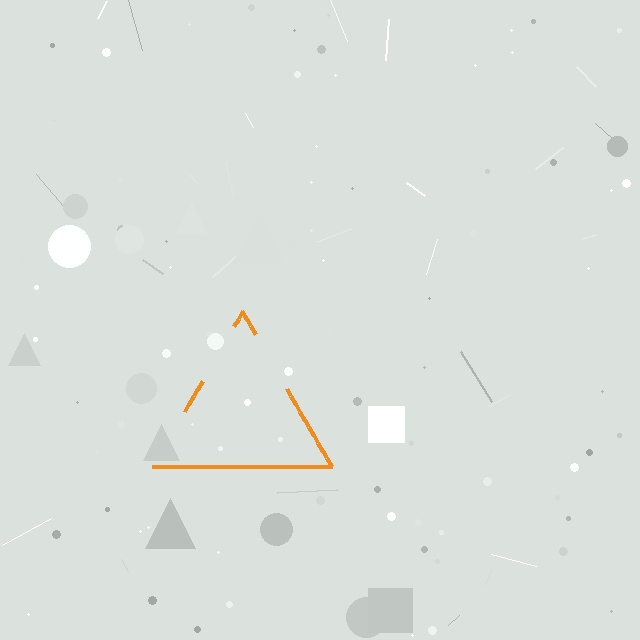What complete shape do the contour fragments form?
The contour fragments form a triangle.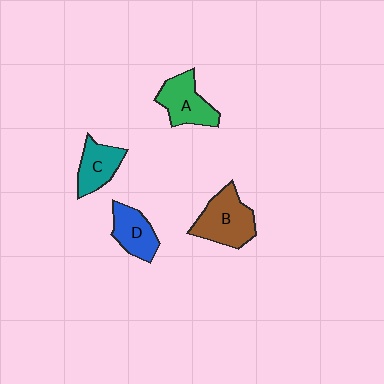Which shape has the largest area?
Shape B (brown).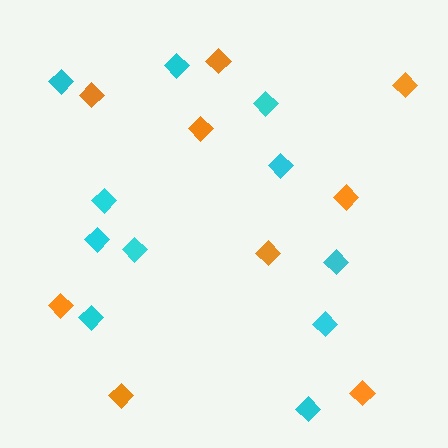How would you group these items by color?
There are 2 groups: one group of cyan diamonds (11) and one group of orange diamonds (9).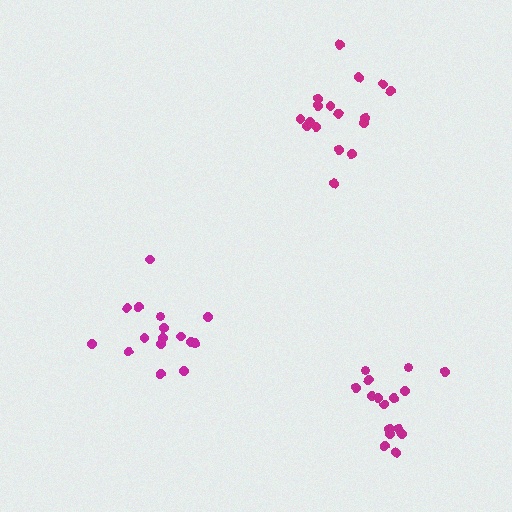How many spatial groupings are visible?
There are 3 spatial groupings.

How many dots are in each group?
Group 1: 16 dots, Group 2: 16 dots, Group 3: 17 dots (49 total).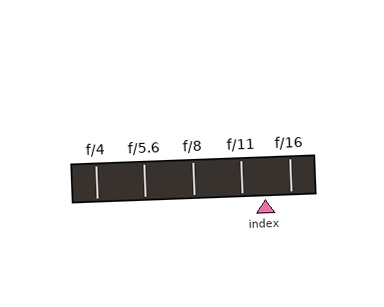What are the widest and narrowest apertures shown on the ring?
The widest aperture shown is f/4 and the narrowest is f/16.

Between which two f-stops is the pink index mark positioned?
The index mark is between f/11 and f/16.